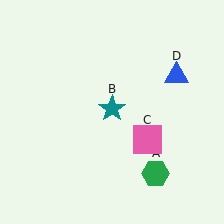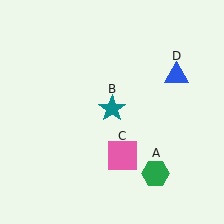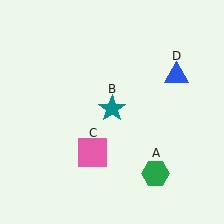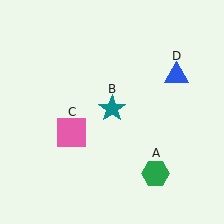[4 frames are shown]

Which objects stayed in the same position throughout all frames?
Green hexagon (object A) and teal star (object B) and blue triangle (object D) remained stationary.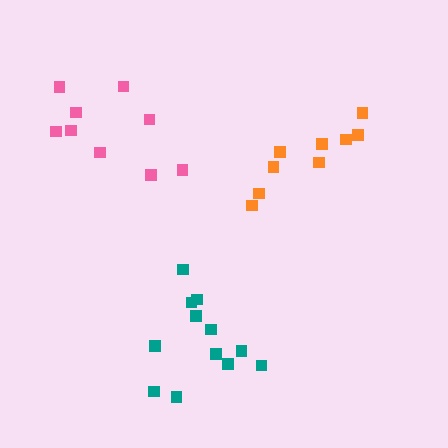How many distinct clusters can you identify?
There are 3 distinct clusters.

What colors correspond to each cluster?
The clusters are colored: orange, teal, pink.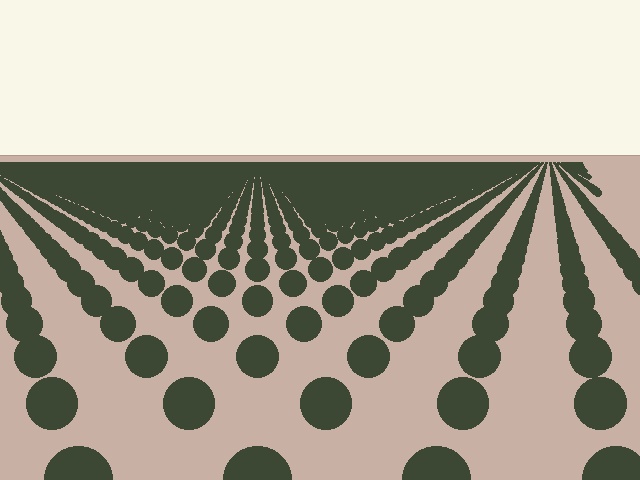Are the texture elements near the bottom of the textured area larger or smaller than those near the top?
Larger. Near the bottom, elements are closer to the viewer and appear at a bigger on-screen size.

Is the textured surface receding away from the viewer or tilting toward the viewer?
The surface is receding away from the viewer. Texture elements get smaller and denser toward the top.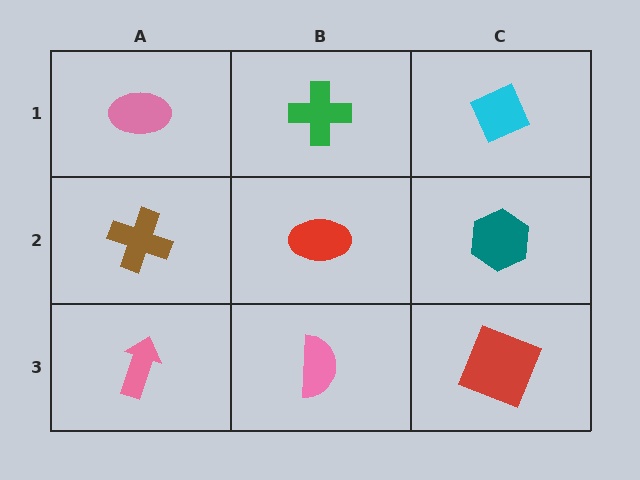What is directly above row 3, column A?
A brown cross.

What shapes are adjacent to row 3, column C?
A teal hexagon (row 2, column C), a pink semicircle (row 3, column B).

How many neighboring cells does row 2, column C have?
3.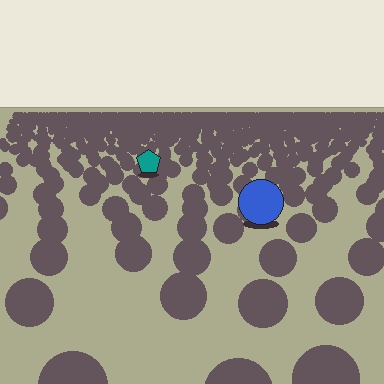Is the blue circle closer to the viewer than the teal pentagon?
Yes. The blue circle is closer — you can tell from the texture gradient: the ground texture is coarser near it.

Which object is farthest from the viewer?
The teal pentagon is farthest from the viewer. It appears smaller and the ground texture around it is denser.